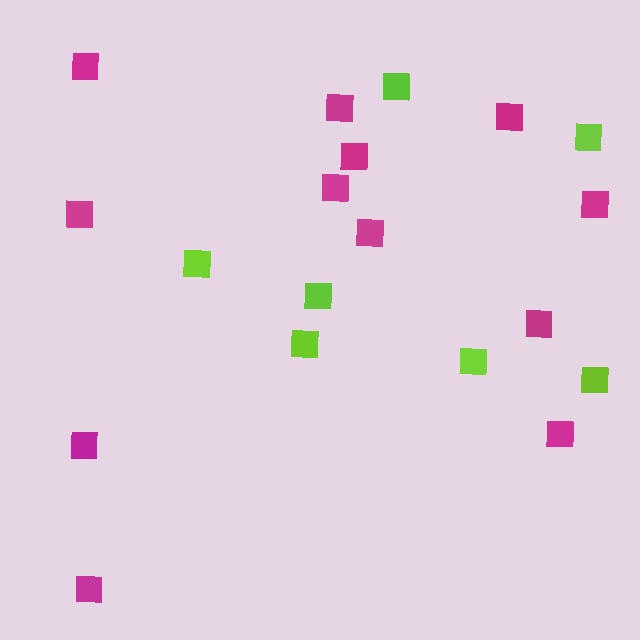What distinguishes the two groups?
There are 2 groups: one group of lime squares (7) and one group of magenta squares (12).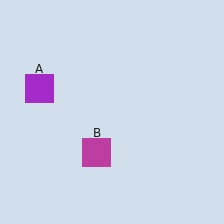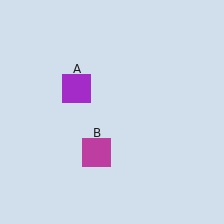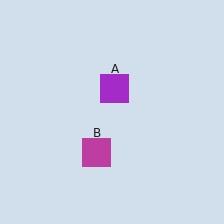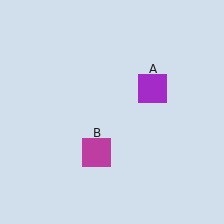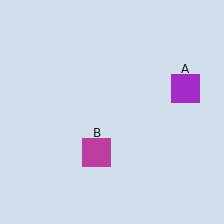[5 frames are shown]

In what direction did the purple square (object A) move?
The purple square (object A) moved right.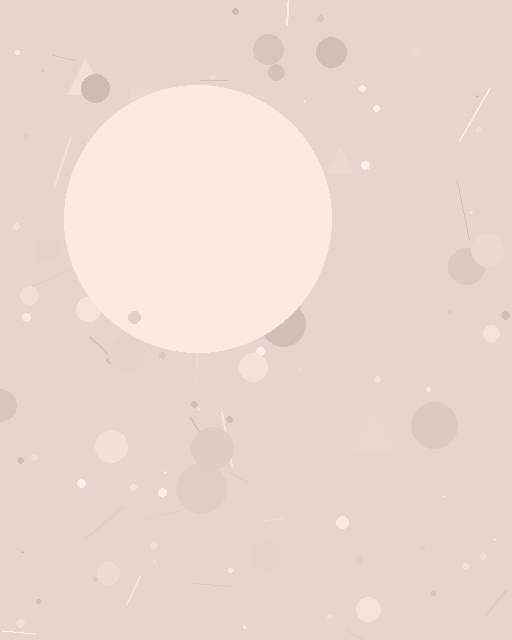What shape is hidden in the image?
A circle is hidden in the image.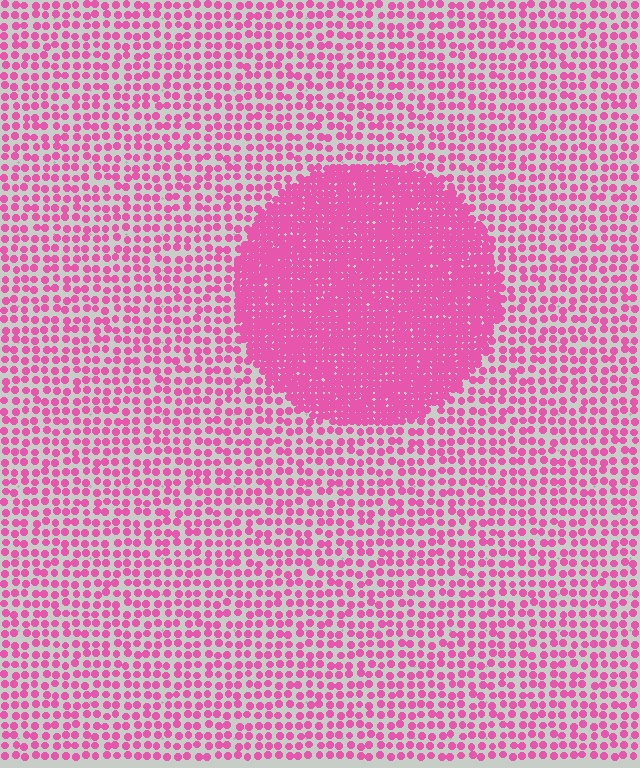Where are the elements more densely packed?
The elements are more densely packed inside the circle boundary.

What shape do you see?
I see a circle.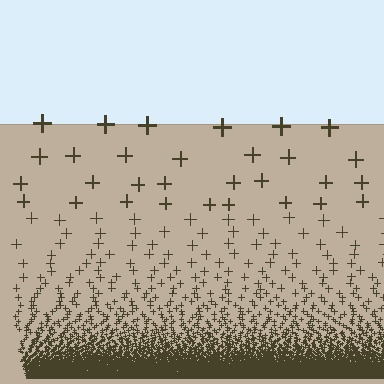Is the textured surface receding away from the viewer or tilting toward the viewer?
The surface appears to tilt toward the viewer. Texture elements get larger and sparser toward the top.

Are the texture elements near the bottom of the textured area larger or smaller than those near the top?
Smaller. The gradient is inverted — elements near the bottom are smaller and denser.